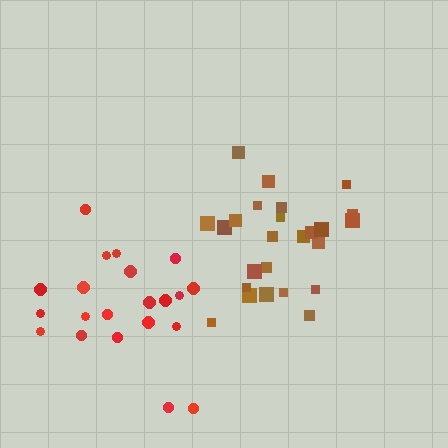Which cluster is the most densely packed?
Brown.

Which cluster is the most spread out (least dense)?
Red.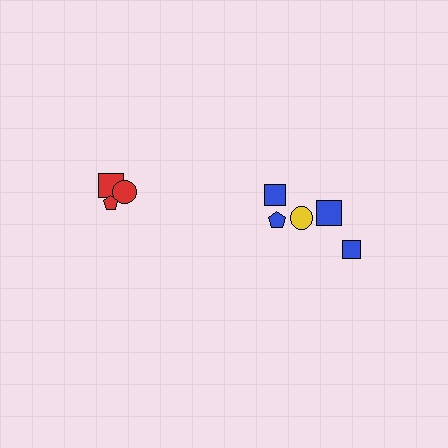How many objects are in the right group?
There are 5 objects.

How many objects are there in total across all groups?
There are 8 objects.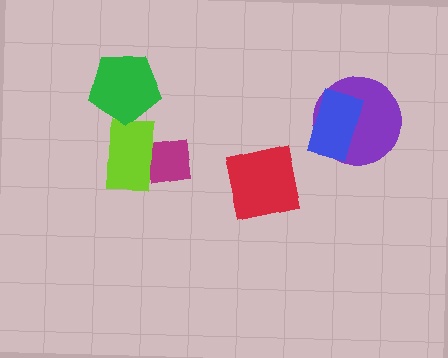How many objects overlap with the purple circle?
1 object overlaps with the purple circle.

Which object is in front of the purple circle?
The blue rectangle is in front of the purple circle.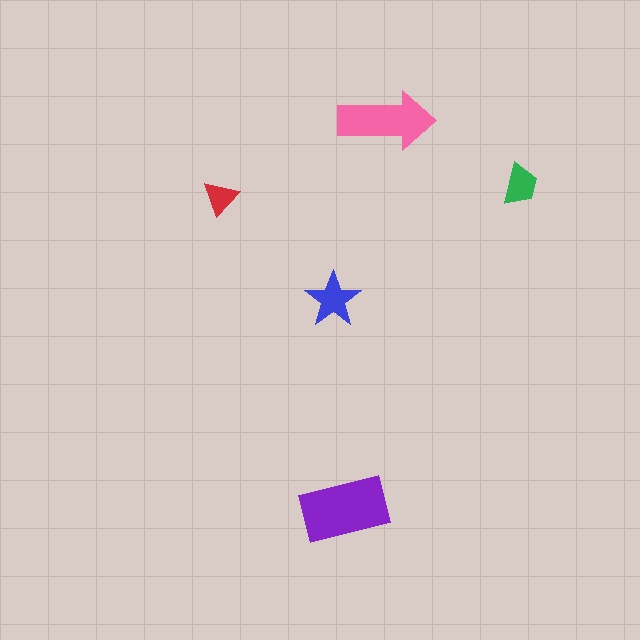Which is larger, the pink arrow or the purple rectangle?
The purple rectangle.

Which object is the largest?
The purple rectangle.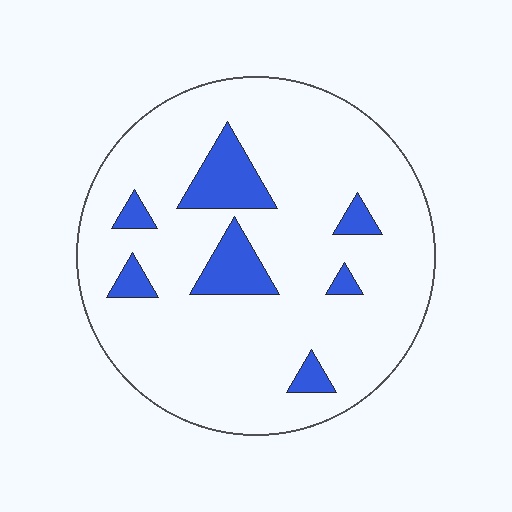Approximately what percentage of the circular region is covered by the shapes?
Approximately 15%.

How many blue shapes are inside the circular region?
7.